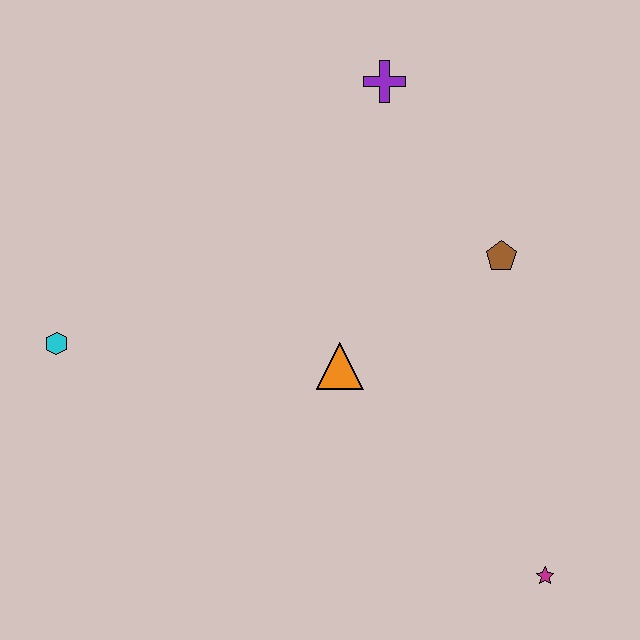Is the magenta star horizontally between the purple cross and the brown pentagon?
No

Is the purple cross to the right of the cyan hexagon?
Yes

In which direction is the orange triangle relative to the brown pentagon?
The orange triangle is to the left of the brown pentagon.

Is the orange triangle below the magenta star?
No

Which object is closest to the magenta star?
The orange triangle is closest to the magenta star.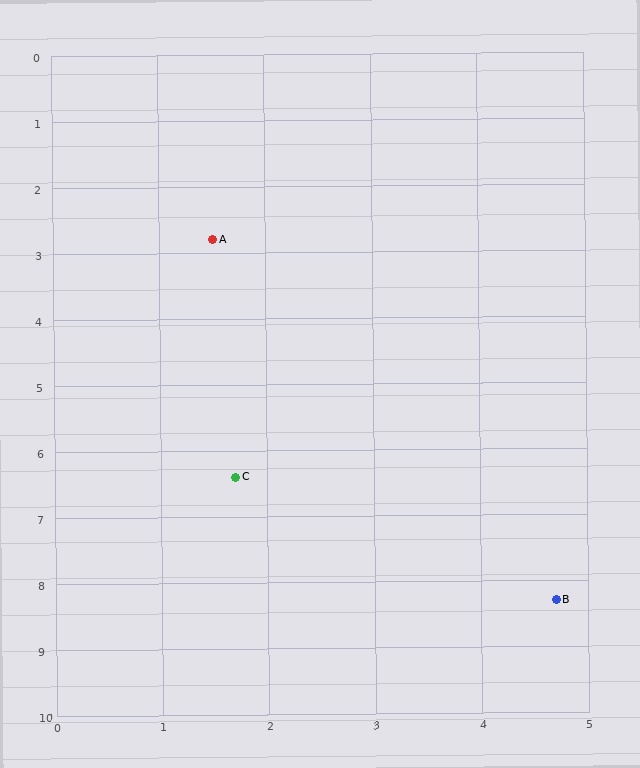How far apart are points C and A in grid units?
Points C and A are about 3.6 grid units apart.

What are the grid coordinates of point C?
Point C is at approximately (1.7, 6.4).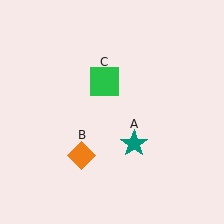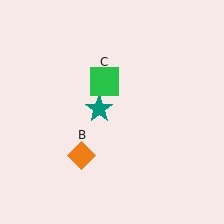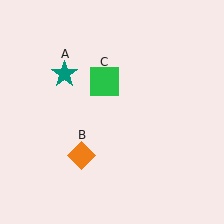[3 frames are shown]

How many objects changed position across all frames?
1 object changed position: teal star (object A).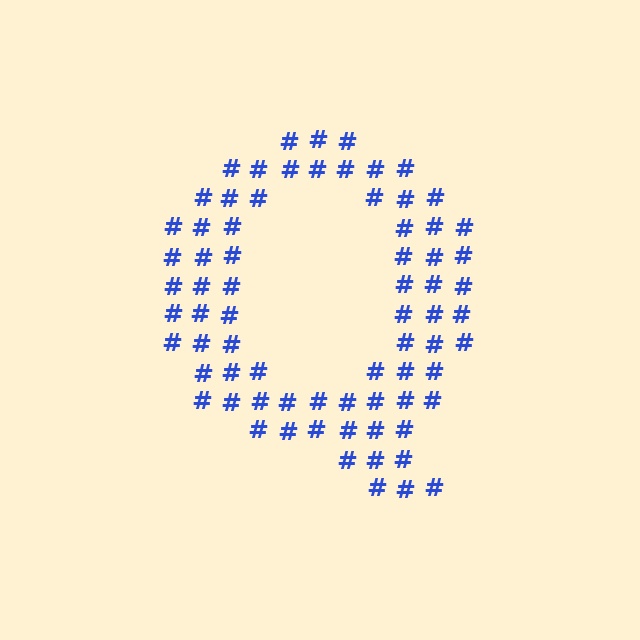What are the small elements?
The small elements are hash symbols.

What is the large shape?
The large shape is the letter Q.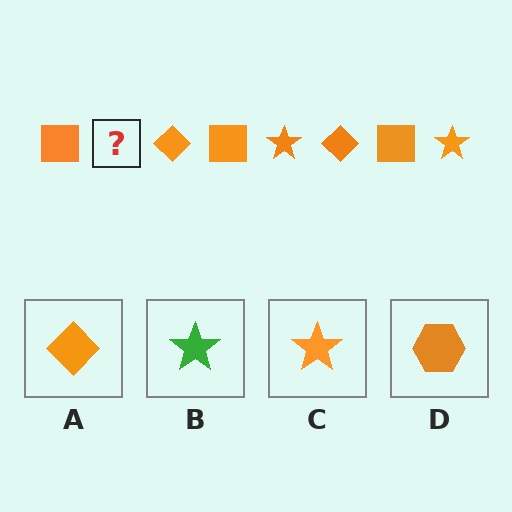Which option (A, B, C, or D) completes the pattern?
C.